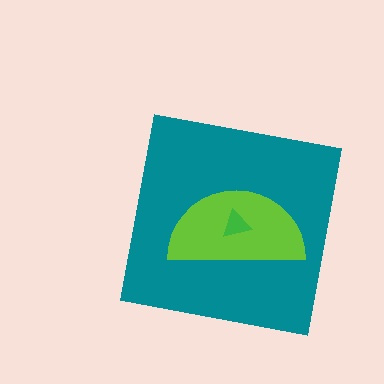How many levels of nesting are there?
3.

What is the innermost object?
The green triangle.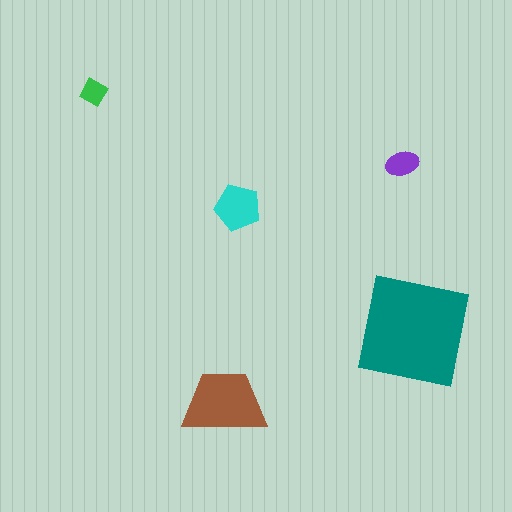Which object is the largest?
The teal square.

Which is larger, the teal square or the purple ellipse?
The teal square.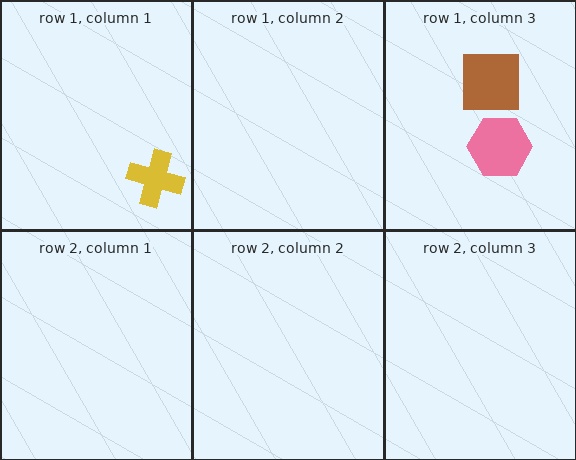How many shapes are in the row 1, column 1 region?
1.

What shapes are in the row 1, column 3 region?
The pink hexagon, the brown square.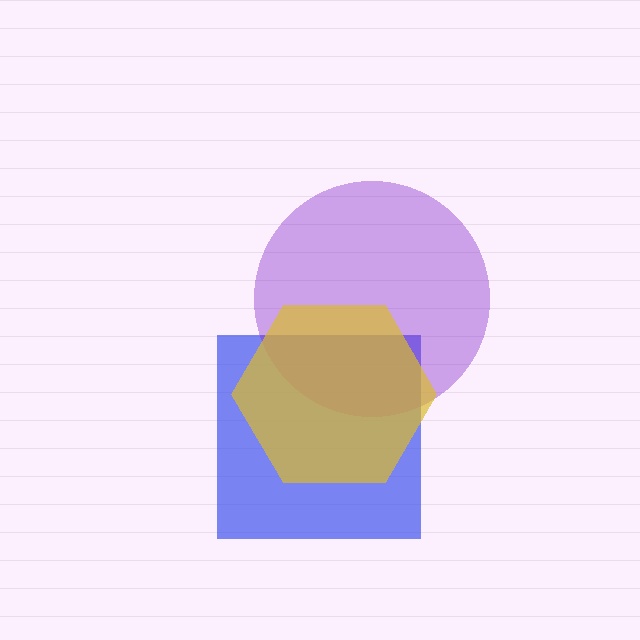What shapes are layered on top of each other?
The layered shapes are: a blue square, a purple circle, a yellow hexagon.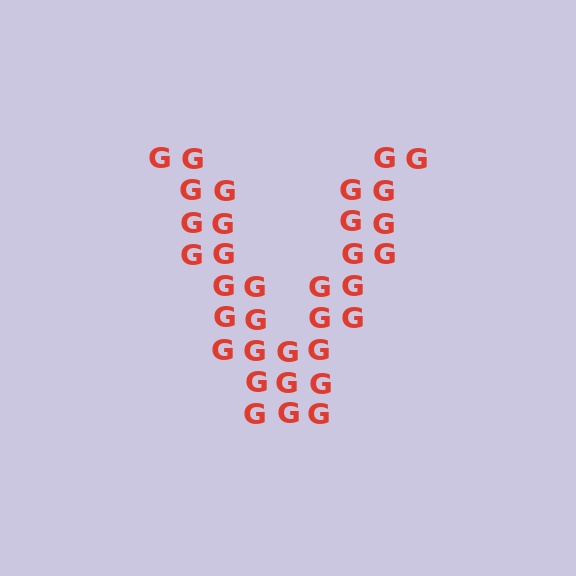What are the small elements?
The small elements are letter G's.